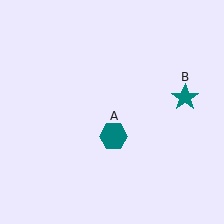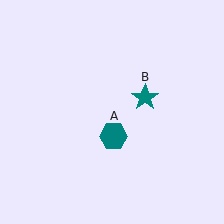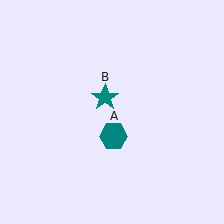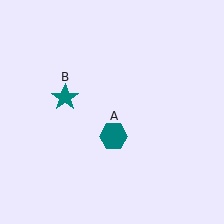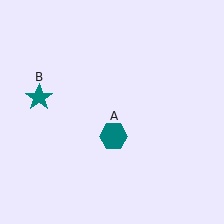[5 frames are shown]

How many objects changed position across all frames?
1 object changed position: teal star (object B).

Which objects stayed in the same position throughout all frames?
Teal hexagon (object A) remained stationary.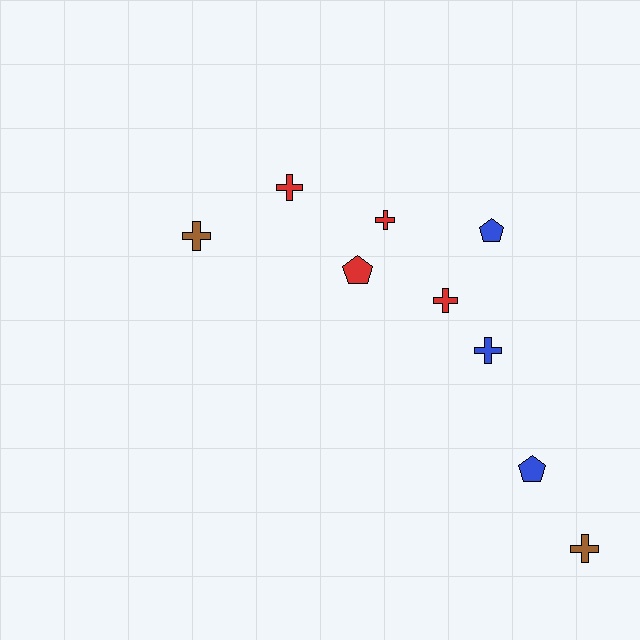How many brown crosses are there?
There are 2 brown crosses.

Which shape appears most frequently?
Cross, with 6 objects.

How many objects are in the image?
There are 9 objects.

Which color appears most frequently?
Red, with 4 objects.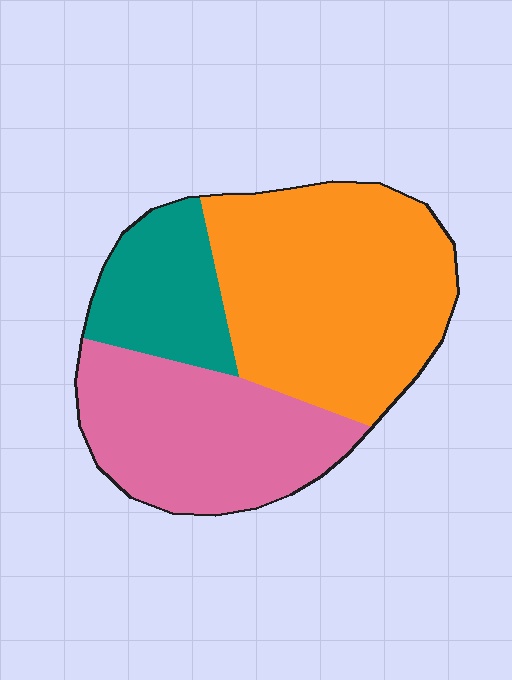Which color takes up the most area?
Orange, at roughly 50%.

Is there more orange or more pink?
Orange.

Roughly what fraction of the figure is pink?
Pink takes up between a quarter and a half of the figure.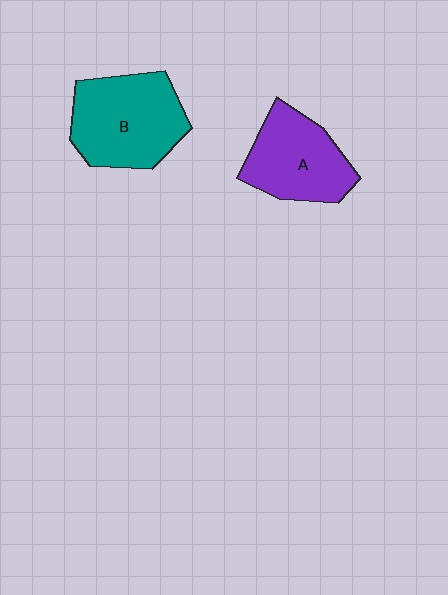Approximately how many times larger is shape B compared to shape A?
Approximately 1.2 times.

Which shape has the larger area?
Shape B (teal).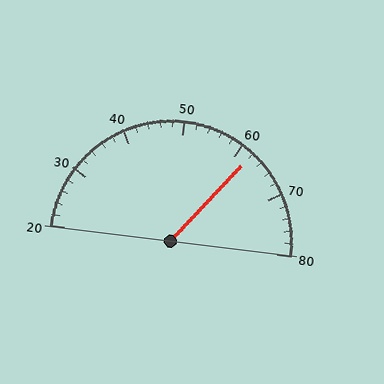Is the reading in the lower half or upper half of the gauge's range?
The reading is in the upper half of the range (20 to 80).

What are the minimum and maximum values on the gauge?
The gauge ranges from 20 to 80.